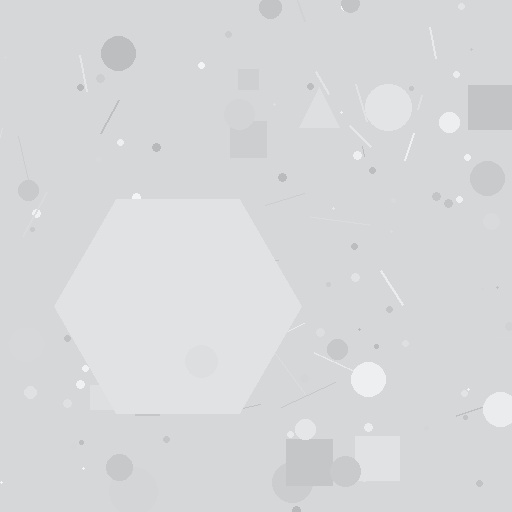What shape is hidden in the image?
A hexagon is hidden in the image.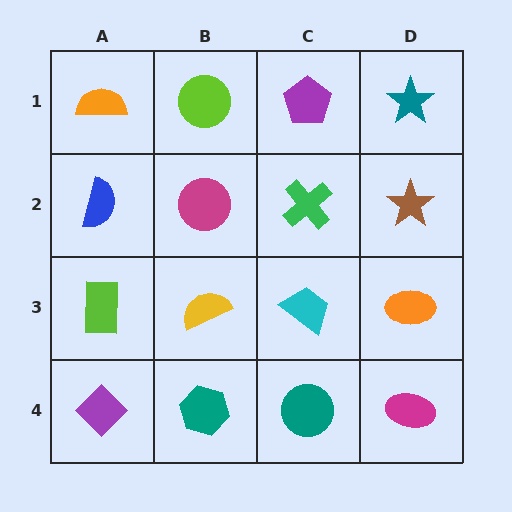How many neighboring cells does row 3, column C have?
4.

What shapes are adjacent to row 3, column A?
A blue semicircle (row 2, column A), a purple diamond (row 4, column A), a yellow semicircle (row 3, column B).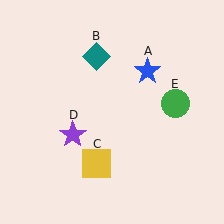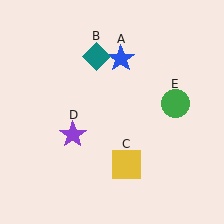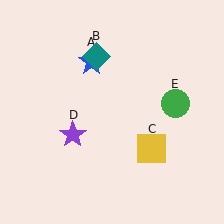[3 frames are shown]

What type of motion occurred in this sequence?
The blue star (object A), yellow square (object C) rotated counterclockwise around the center of the scene.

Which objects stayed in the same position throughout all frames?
Teal diamond (object B) and purple star (object D) and green circle (object E) remained stationary.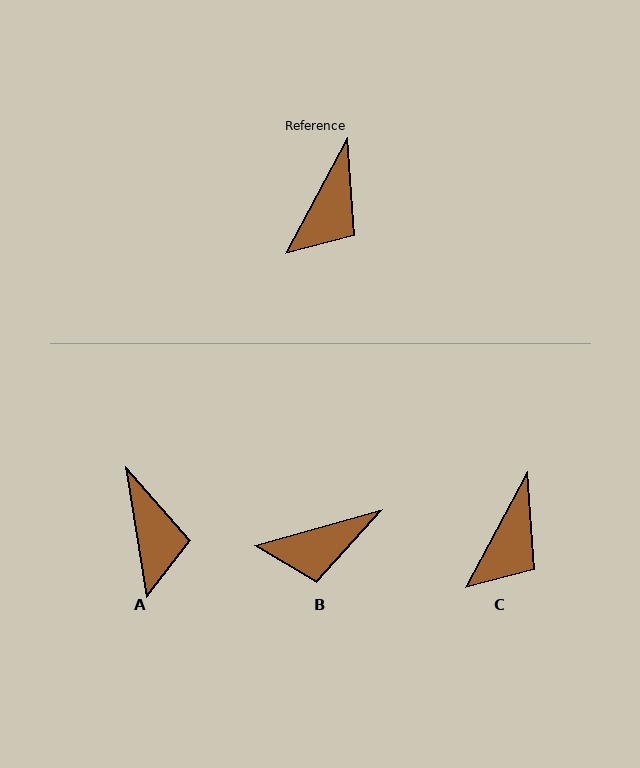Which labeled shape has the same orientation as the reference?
C.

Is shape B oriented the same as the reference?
No, it is off by about 46 degrees.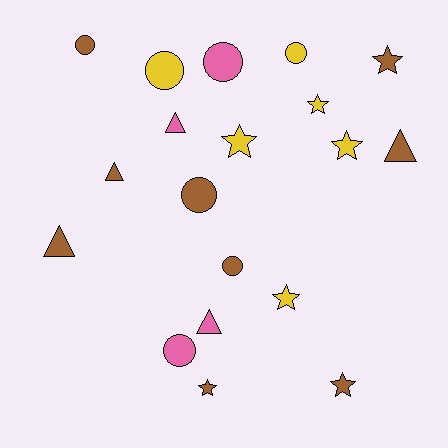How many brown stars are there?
There are 3 brown stars.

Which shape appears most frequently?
Star, with 7 objects.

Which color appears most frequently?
Brown, with 9 objects.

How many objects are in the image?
There are 19 objects.